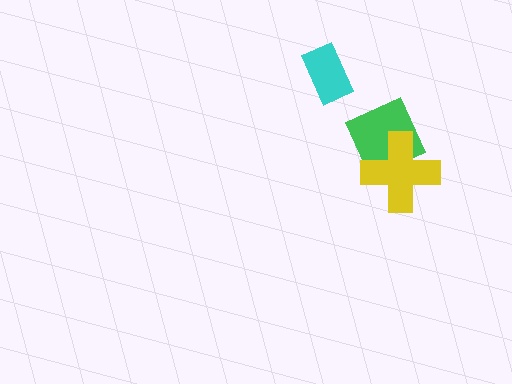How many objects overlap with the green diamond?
1 object overlaps with the green diamond.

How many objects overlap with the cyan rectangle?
0 objects overlap with the cyan rectangle.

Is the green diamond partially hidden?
Yes, it is partially covered by another shape.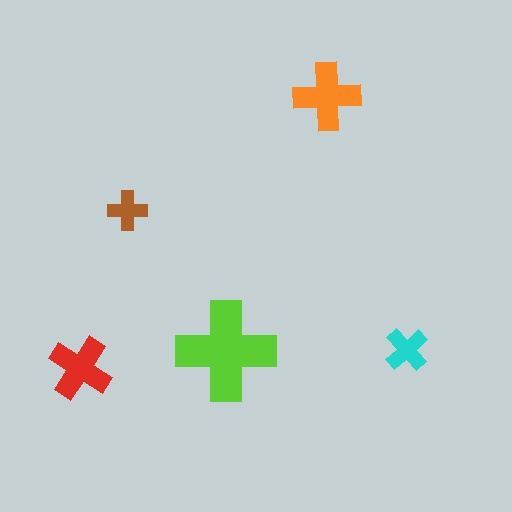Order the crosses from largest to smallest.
the lime one, the orange one, the red one, the cyan one, the brown one.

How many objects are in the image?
There are 5 objects in the image.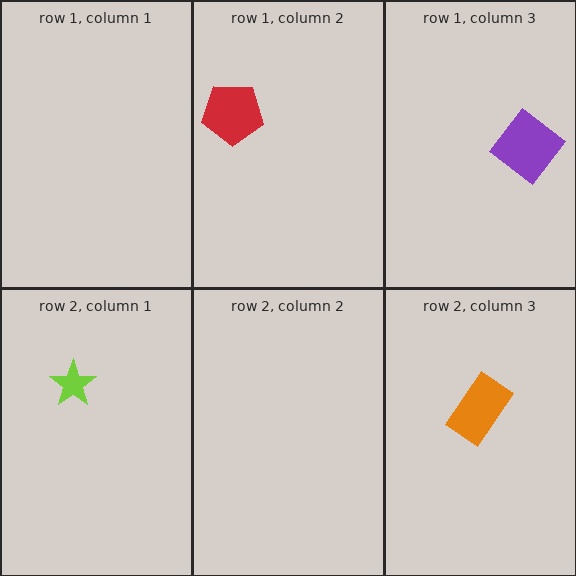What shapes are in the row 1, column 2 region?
The red pentagon.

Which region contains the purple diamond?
The row 1, column 3 region.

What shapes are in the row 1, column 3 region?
The purple diamond.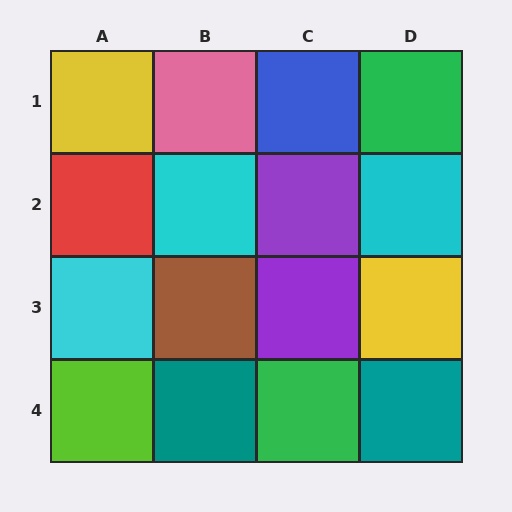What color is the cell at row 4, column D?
Teal.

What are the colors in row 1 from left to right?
Yellow, pink, blue, green.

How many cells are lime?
1 cell is lime.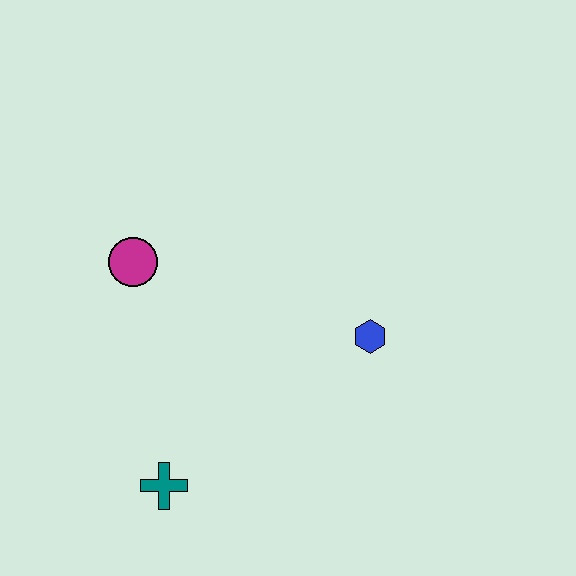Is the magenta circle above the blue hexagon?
Yes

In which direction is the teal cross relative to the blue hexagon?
The teal cross is to the left of the blue hexagon.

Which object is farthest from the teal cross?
The blue hexagon is farthest from the teal cross.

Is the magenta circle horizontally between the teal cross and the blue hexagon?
No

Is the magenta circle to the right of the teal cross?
No